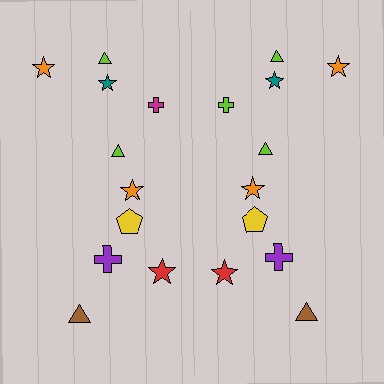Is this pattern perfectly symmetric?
No, the pattern is not perfectly symmetric. The lime cross on the right side breaks the symmetry — its mirror counterpart is magenta.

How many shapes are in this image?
There are 20 shapes in this image.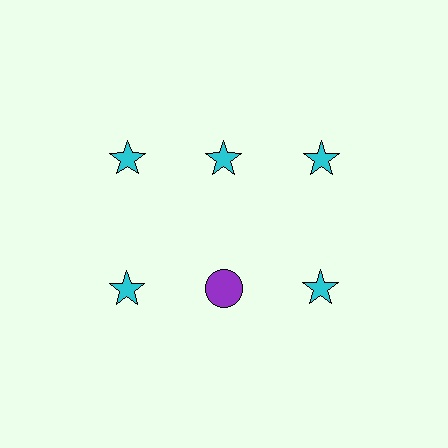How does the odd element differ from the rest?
It differs in both color (purple instead of cyan) and shape (circle instead of star).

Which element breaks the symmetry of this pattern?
The purple circle in the second row, second from left column breaks the symmetry. All other shapes are cyan stars.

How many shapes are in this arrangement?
There are 6 shapes arranged in a grid pattern.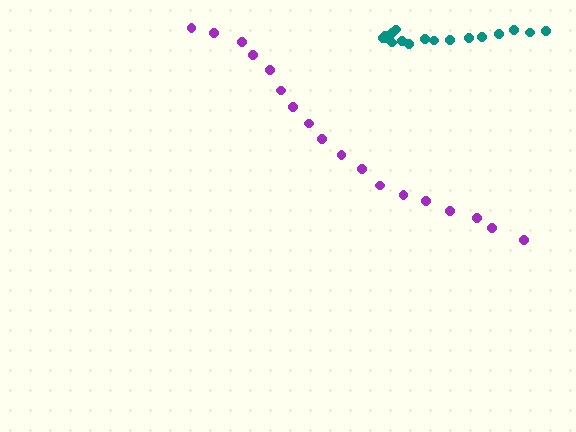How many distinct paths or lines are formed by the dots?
There are 2 distinct paths.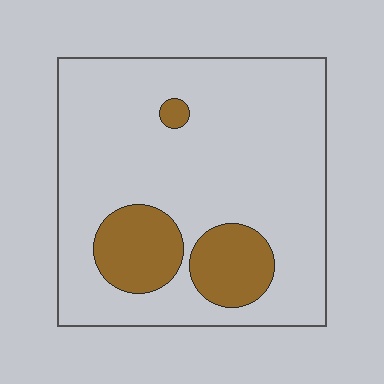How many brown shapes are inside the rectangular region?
3.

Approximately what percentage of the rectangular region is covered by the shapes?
Approximately 20%.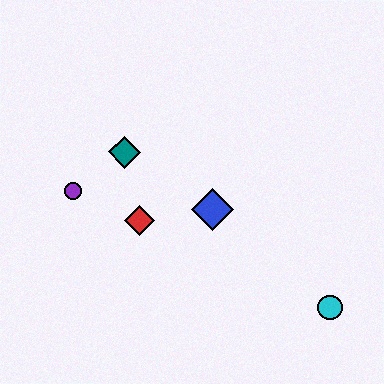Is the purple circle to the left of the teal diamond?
Yes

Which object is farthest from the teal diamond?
The cyan circle is farthest from the teal diamond.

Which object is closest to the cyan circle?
The blue diamond is closest to the cyan circle.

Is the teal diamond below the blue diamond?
No